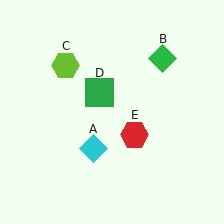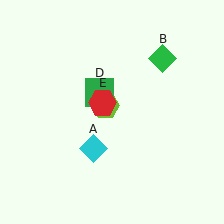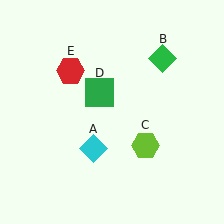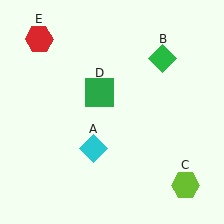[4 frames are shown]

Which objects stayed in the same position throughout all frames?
Cyan diamond (object A) and green diamond (object B) and green square (object D) remained stationary.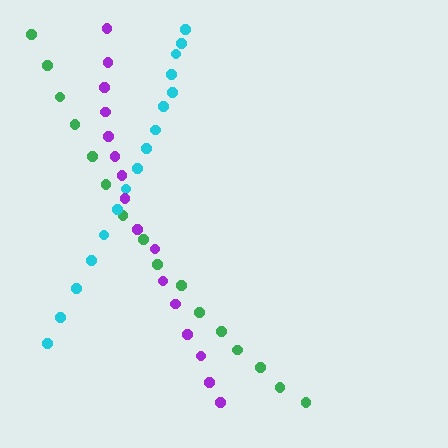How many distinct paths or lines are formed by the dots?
There are 3 distinct paths.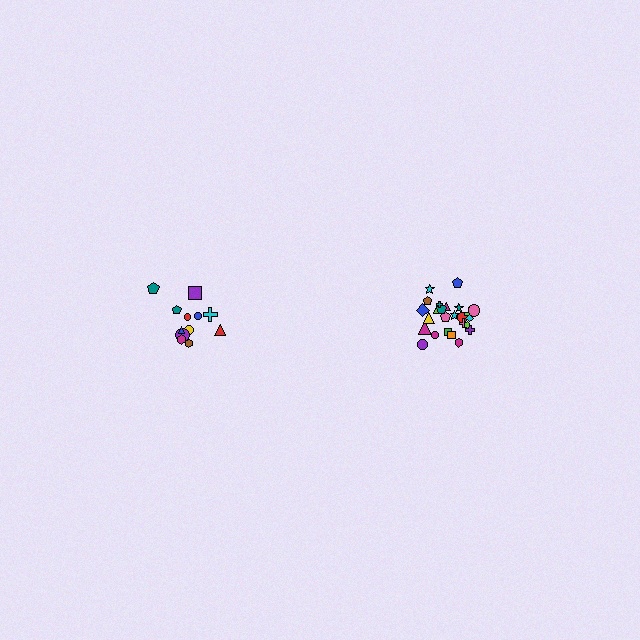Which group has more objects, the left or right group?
The right group.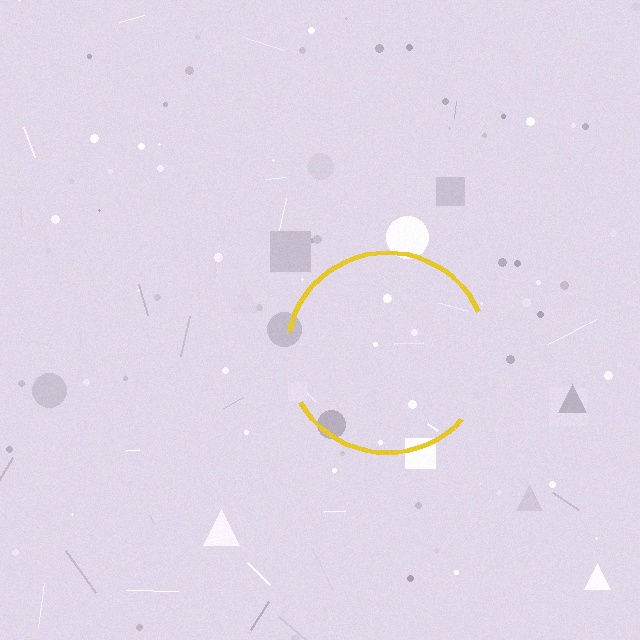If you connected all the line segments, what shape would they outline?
They would outline a circle.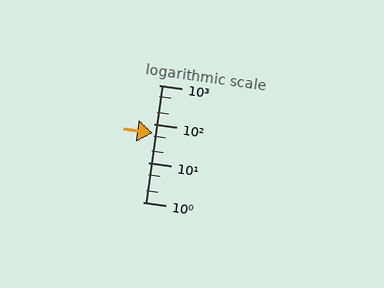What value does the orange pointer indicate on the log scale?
The pointer indicates approximately 59.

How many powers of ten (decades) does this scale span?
The scale spans 3 decades, from 1 to 1000.